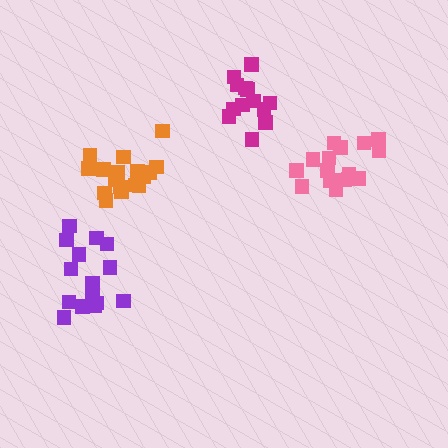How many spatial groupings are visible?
There are 4 spatial groupings.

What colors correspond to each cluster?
The clusters are colored: purple, orange, magenta, pink.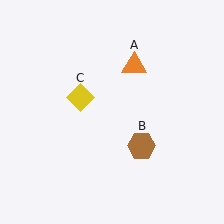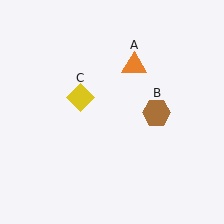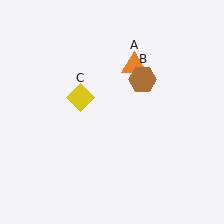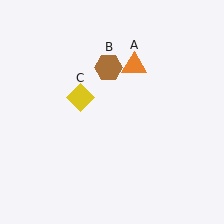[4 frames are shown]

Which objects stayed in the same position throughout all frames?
Orange triangle (object A) and yellow diamond (object C) remained stationary.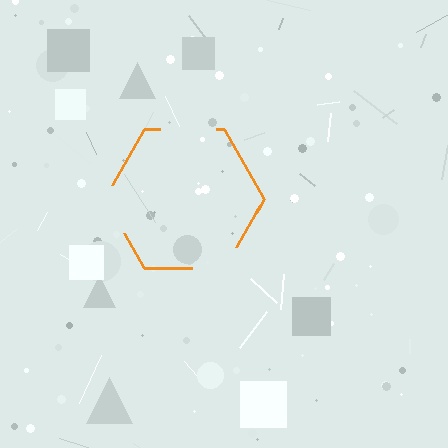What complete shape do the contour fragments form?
The contour fragments form a hexagon.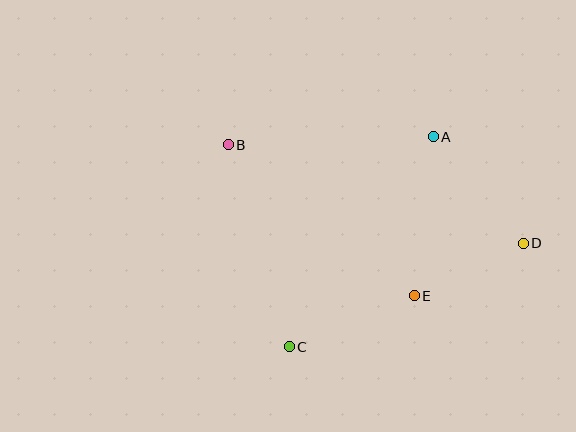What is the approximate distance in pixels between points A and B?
The distance between A and B is approximately 205 pixels.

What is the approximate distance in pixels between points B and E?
The distance between B and E is approximately 239 pixels.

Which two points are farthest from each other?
Points B and D are farthest from each other.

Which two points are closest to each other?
Points D and E are closest to each other.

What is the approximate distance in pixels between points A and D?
The distance between A and D is approximately 140 pixels.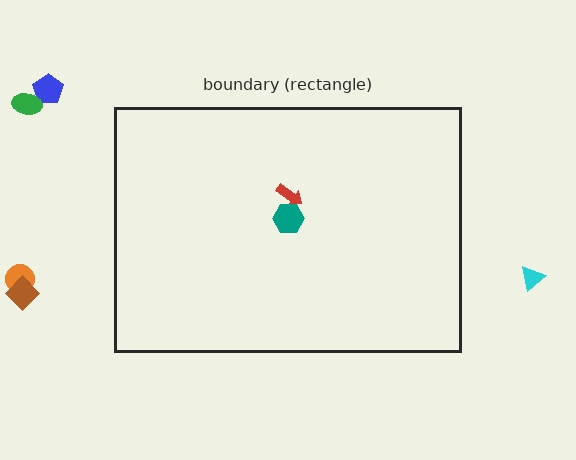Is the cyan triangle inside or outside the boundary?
Outside.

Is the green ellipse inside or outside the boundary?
Outside.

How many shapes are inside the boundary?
2 inside, 5 outside.